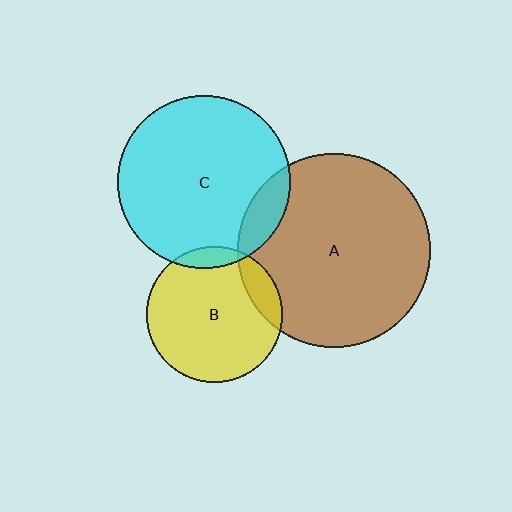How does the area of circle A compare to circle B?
Approximately 2.0 times.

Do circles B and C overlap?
Yes.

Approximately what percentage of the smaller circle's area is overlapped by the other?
Approximately 10%.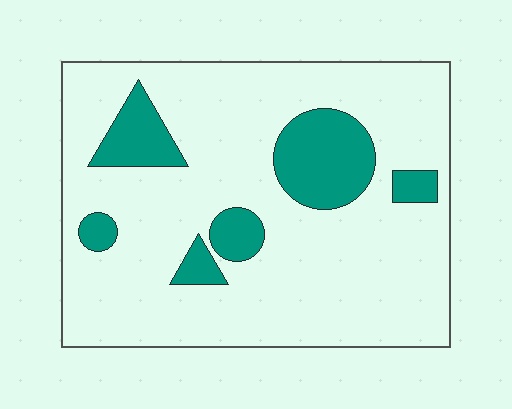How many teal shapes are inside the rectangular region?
6.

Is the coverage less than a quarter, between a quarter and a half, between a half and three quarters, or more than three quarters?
Less than a quarter.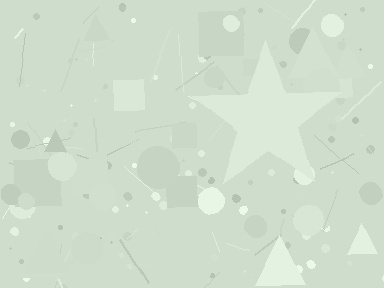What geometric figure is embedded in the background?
A star is embedded in the background.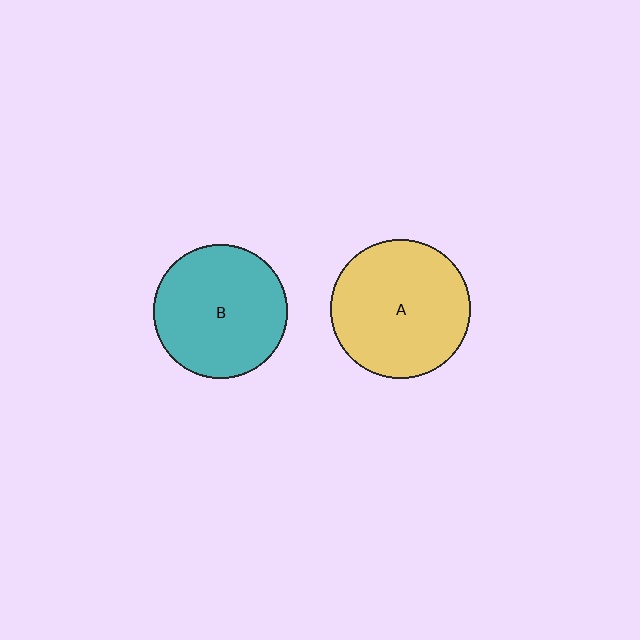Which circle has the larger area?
Circle A (yellow).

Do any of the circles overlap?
No, none of the circles overlap.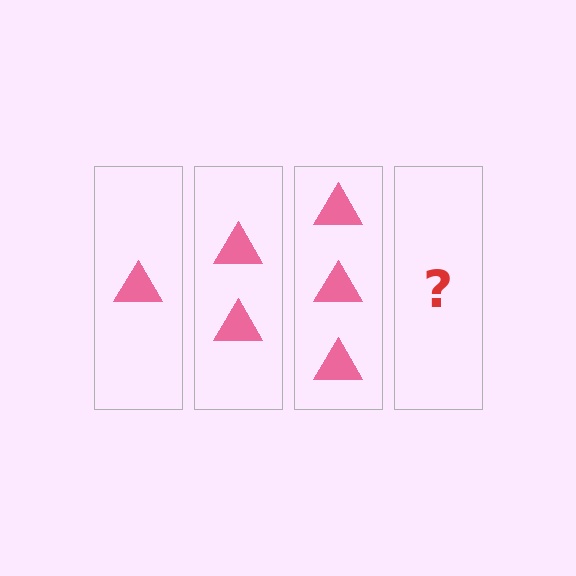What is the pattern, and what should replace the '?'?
The pattern is that each step adds one more triangle. The '?' should be 4 triangles.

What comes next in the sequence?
The next element should be 4 triangles.